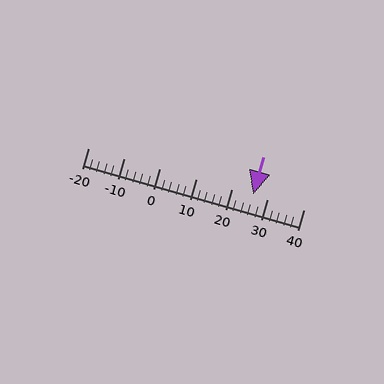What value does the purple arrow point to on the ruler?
The purple arrow points to approximately 26.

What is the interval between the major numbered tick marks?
The major tick marks are spaced 10 units apart.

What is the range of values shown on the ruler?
The ruler shows values from -20 to 40.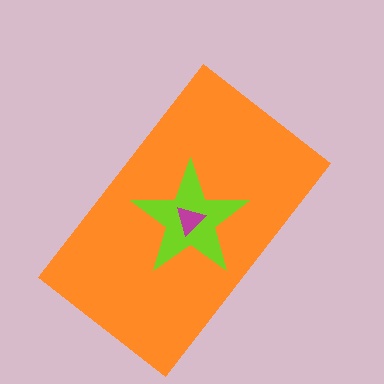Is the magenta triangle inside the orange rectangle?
Yes.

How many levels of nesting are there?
3.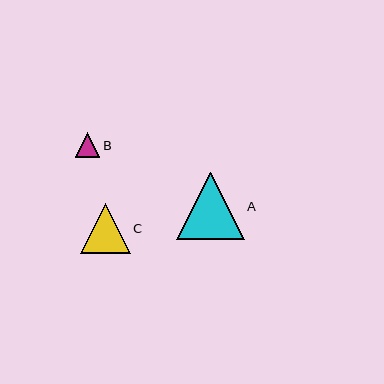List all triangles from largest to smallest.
From largest to smallest: A, C, B.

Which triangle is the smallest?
Triangle B is the smallest with a size of approximately 24 pixels.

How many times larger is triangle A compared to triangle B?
Triangle A is approximately 2.8 times the size of triangle B.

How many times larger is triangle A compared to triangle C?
Triangle A is approximately 1.4 times the size of triangle C.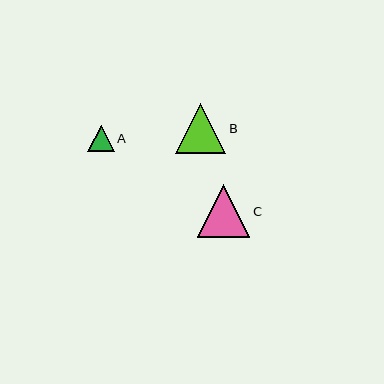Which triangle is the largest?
Triangle C is the largest with a size of approximately 53 pixels.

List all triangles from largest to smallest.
From largest to smallest: C, B, A.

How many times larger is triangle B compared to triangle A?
Triangle B is approximately 1.9 times the size of triangle A.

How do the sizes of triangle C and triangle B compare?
Triangle C and triangle B are approximately the same size.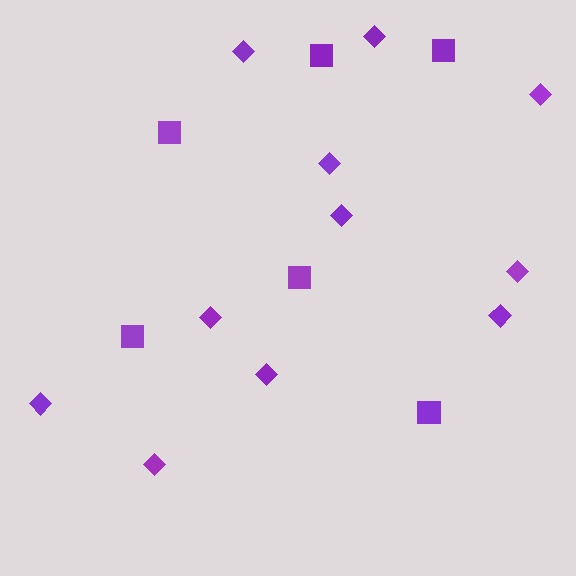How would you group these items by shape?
There are 2 groups: one group of diamonds (11) and one group of squares (6).